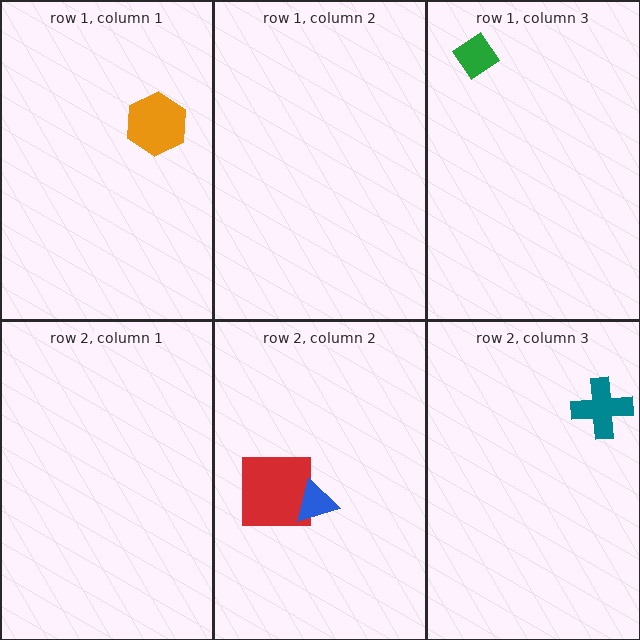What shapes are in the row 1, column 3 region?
The green diamond.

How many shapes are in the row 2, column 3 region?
1.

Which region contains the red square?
The row 2, column 2 region.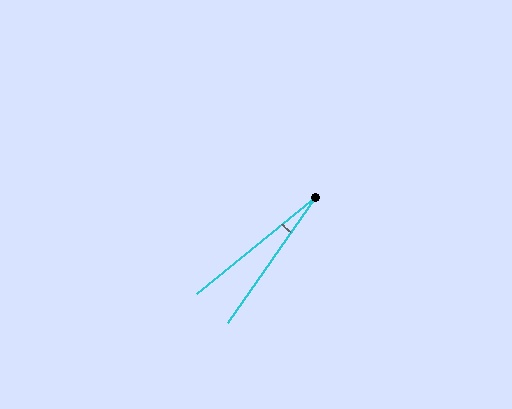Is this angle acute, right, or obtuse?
It is acute.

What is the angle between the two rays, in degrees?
Approximately 16 degrees.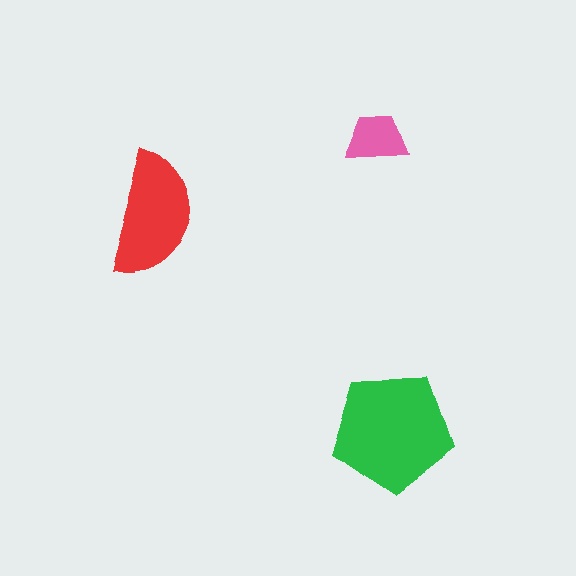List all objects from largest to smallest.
The green pentagon, the red semicircle, the pink trapezoid.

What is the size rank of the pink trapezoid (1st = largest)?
3rd.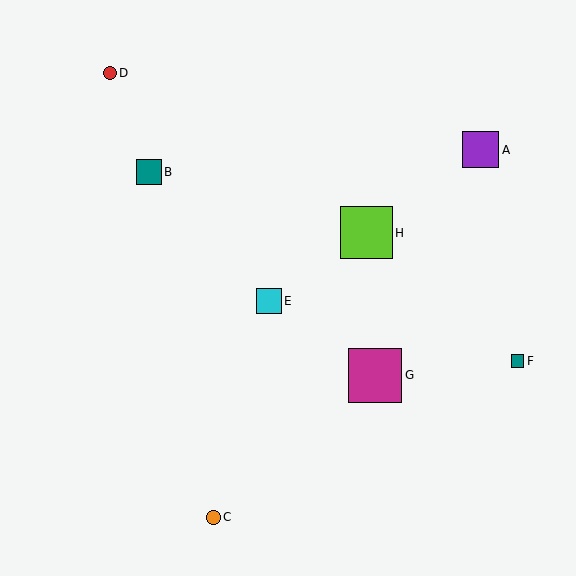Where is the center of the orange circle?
The center of the orange circle is at (214, 517).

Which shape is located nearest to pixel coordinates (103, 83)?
The red circle (labeled D) at (110, 73) is nearest to that location.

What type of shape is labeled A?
Shape A is a purple square.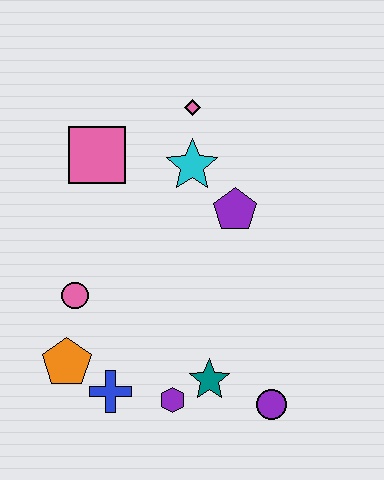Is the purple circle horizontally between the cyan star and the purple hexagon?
No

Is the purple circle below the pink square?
Yes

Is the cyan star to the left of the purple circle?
Yes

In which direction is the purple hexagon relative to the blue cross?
The purple hexagon is to the right of the blue cross.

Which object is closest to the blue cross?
The orange pentagon is closest to the blue cross.